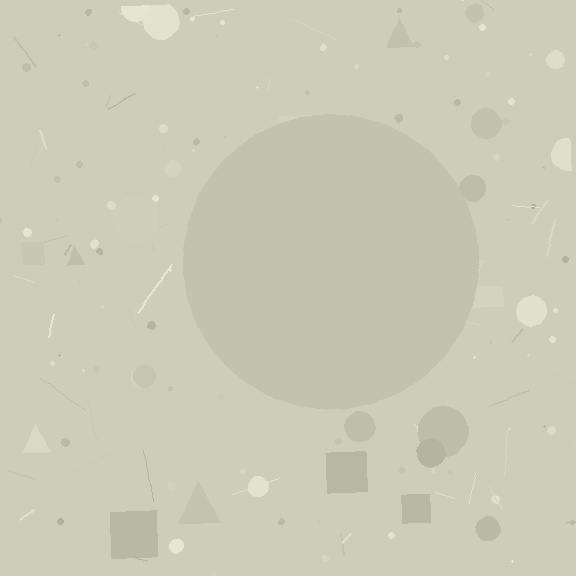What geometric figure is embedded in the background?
A circle is embedded in the background.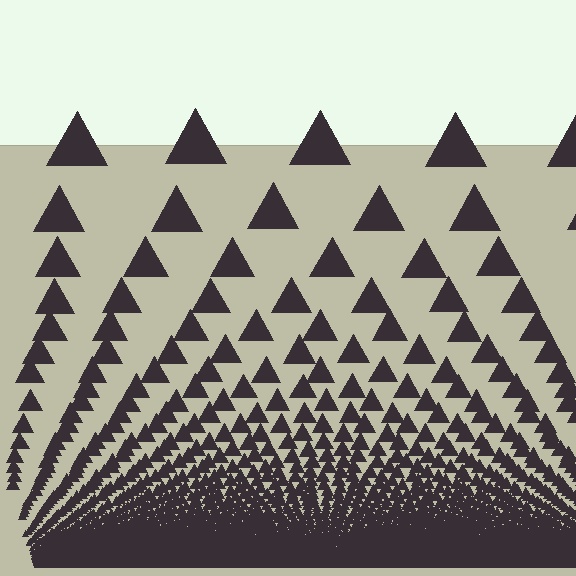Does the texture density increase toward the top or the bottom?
Density increases toward the bottom.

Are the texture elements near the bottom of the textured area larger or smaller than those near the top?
Smaller. The gradient is inverted — elements near the bottom are smaller and denser.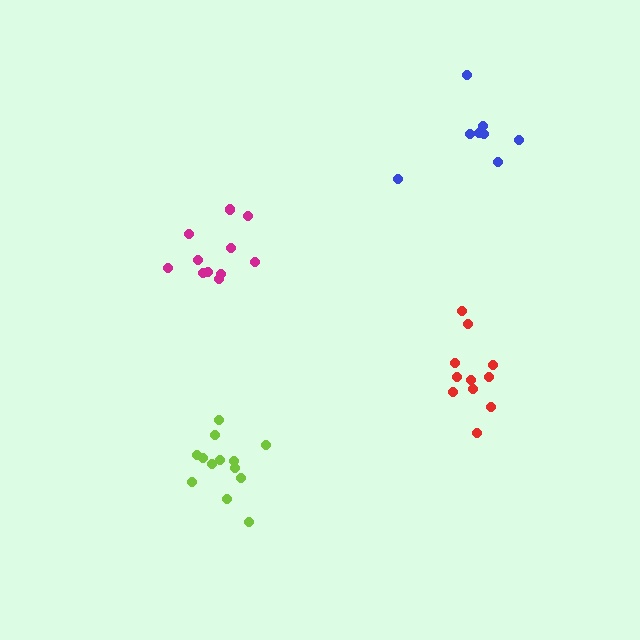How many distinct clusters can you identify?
There are 4 distinct clusters.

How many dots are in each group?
Group 1: 11 dots, Group 2: 11 dots, Group 3: 8 dots, Group 4: 13 dots (43 total).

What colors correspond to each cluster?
The clusters are colored: magenta, red, blue, lime.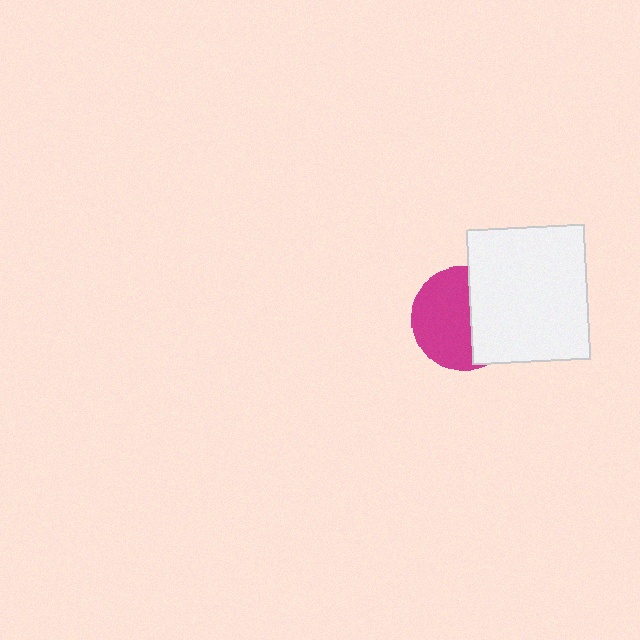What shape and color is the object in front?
The object in front is a white rectangle.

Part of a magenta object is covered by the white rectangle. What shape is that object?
It is a circle.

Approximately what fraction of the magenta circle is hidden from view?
Roughly 42% of the magenta circle is hidden behind the white rectangle.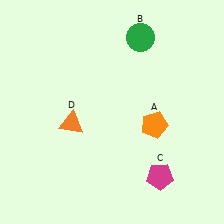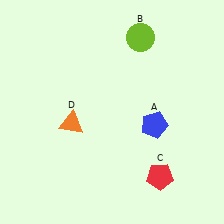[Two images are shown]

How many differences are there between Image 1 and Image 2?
There are 3 differences between the two images.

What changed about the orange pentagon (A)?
In Image 1, A is orange. In Image 2, it changed to blue.